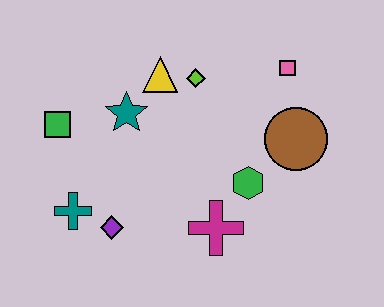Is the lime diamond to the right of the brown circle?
No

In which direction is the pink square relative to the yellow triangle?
The pink square is to the right of the yellow triangle.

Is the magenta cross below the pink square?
Yes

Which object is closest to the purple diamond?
The teal cross is closest to the purple diamond.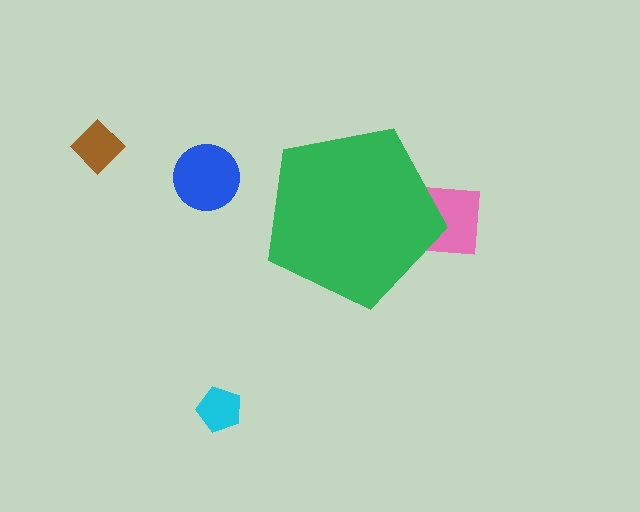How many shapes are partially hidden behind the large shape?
1 shape is partially hidden.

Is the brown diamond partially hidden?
No, the brown diamond is fully visible.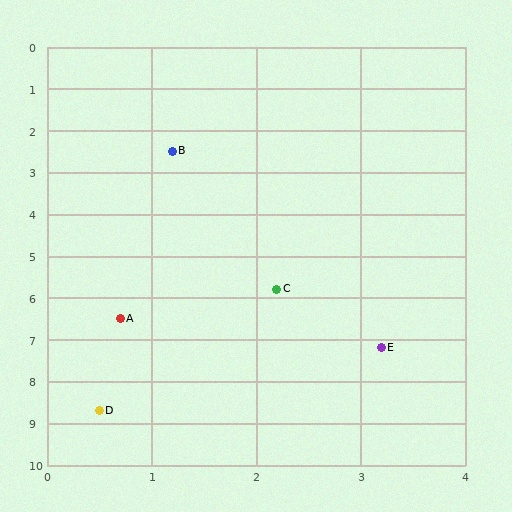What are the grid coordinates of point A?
Point A is at approximately (0.7, 6.5).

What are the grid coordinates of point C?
Point C is at approximately (2.2, 5.8).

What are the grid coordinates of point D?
Point D is at approximately (0.5, 8.7).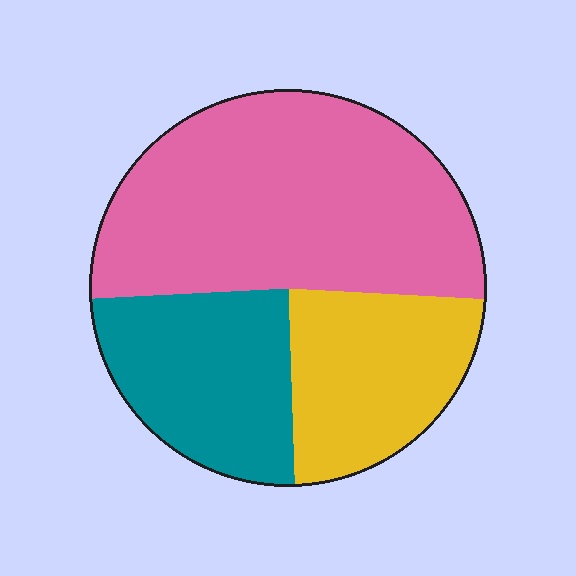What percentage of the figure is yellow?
Yellow covers roughly 25% of the figure.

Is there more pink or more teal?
Pink.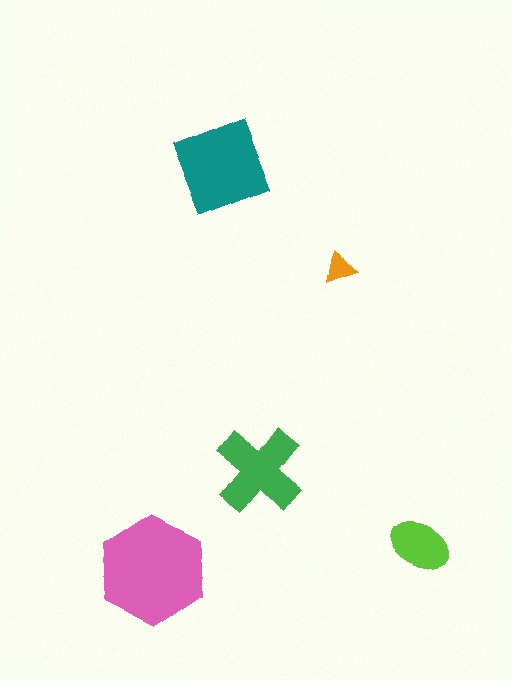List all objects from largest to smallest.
The pink hexagon, the teal square, the green cross, the lime ellipse, the orange triangle.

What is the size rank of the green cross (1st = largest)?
3rd.